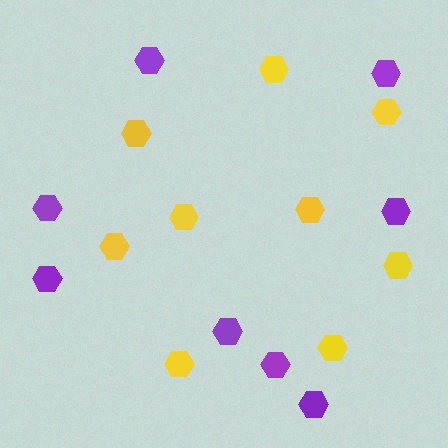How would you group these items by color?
There are 2 groups: one group of yellow hexagons (9) and one group of purple hexagons (8).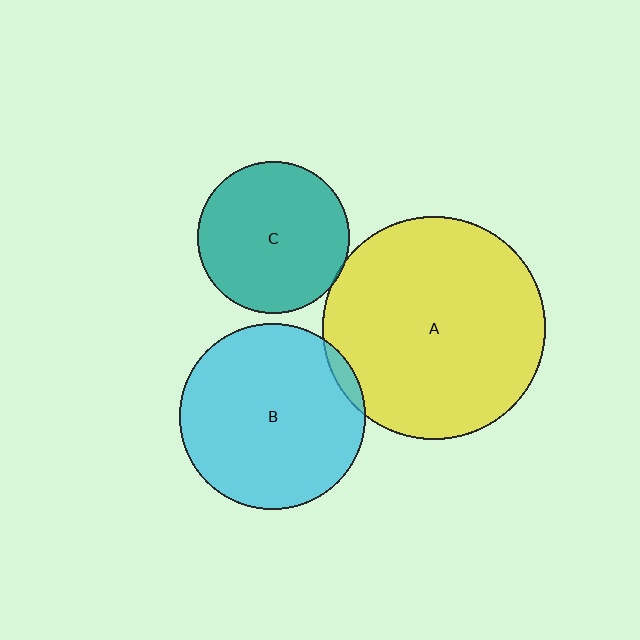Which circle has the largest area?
Circle A (yellow).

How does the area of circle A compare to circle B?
Approximately 1.4 times.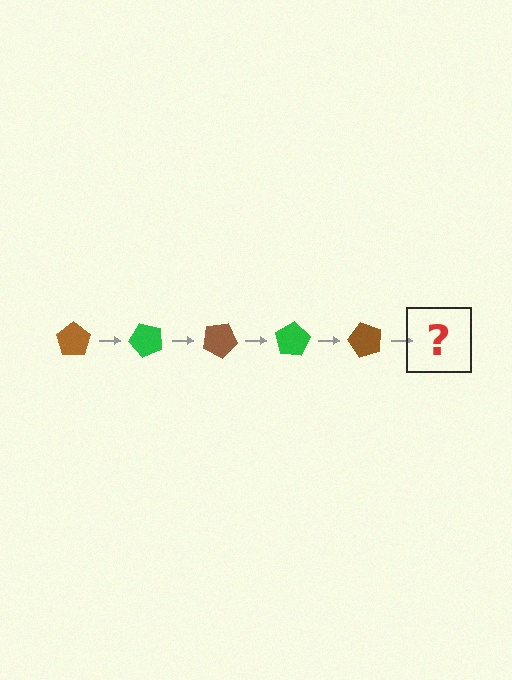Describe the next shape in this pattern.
It should be a green pentagon, rotated 250 degrees from the start.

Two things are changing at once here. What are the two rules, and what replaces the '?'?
The two rules are that it rotates 50 degrees each step and the color cycles through brown and green. The '?' should be a green pentagon, rotated 250 degrees from the start.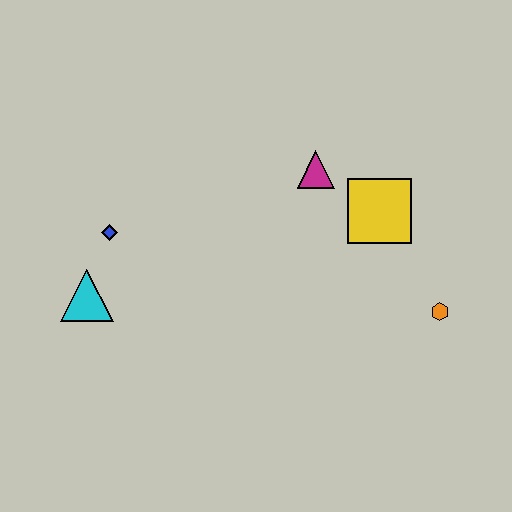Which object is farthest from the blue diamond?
The orange hexagon is farthest from the blue diamond.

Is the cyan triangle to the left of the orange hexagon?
Yes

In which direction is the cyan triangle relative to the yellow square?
The cyan triangle is to the left of the yellow square.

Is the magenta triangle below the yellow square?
No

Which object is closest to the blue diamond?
The cyan triangle is closest to the blue diamond.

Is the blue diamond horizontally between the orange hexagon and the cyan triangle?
Yes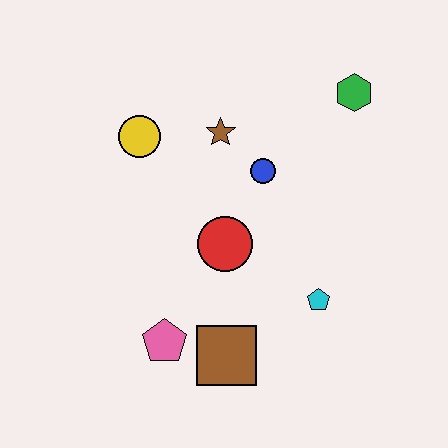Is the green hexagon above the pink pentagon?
Yes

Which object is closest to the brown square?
The pink pentagon is closest to the brown square.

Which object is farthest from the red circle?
The green hexagon is farthest from the red circle.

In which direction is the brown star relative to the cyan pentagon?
The brown star is above the cyan pentagon.